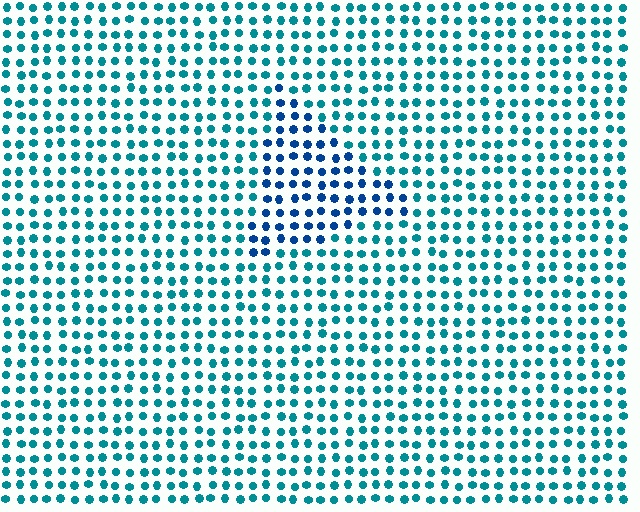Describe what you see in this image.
The image is filled with small teal elements in a uniform arrangement. A triangle-shaped region is visible where the elements are tinted to a slightly different hue, forming a subtle color boundary.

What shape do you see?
I see a triangle.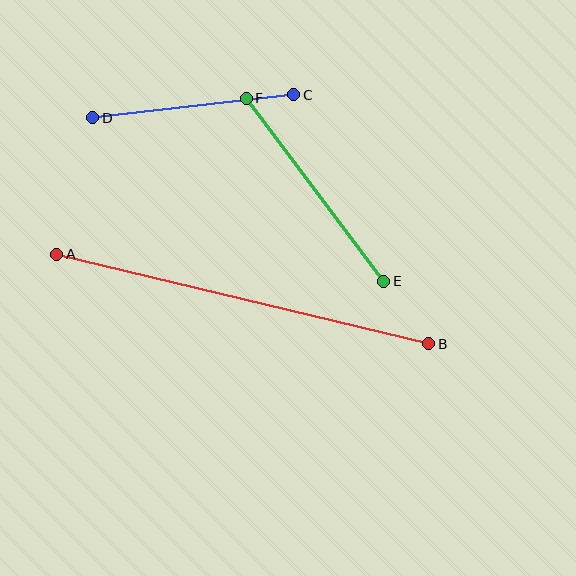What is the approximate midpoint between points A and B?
The midpoint is at approximately (243, 299) pixels.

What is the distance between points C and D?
The distance is approximately 202 pixels.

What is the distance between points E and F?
The distance is approximately 229 pixels.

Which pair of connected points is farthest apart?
Points A and B are farthest apart.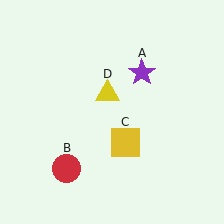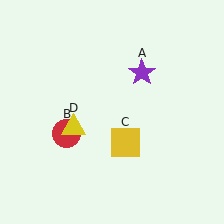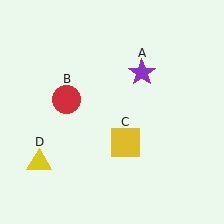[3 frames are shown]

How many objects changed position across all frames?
2 objects changed position: red circle (object B), yellow triangle (object D).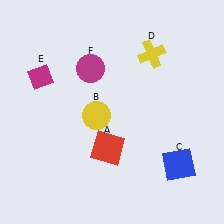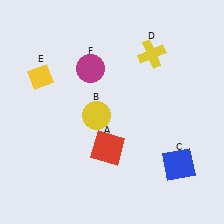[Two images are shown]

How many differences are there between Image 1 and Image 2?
There is 1 difference between the two images.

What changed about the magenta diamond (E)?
In Image 1, E is magenta. In Image 2, it changed to yellow.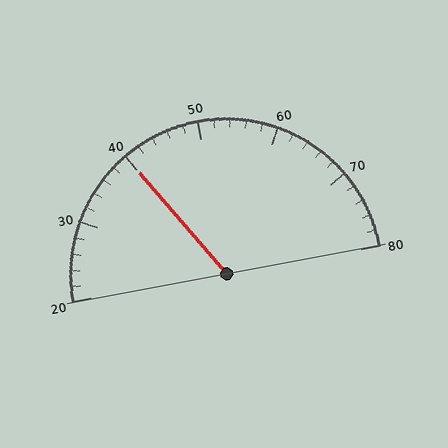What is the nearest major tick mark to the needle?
The nearest major tick mark is 40.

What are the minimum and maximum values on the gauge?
The gauge ranges from 20 to 80.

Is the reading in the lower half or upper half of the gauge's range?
The reading is in the lower half of the range (20 to 80).